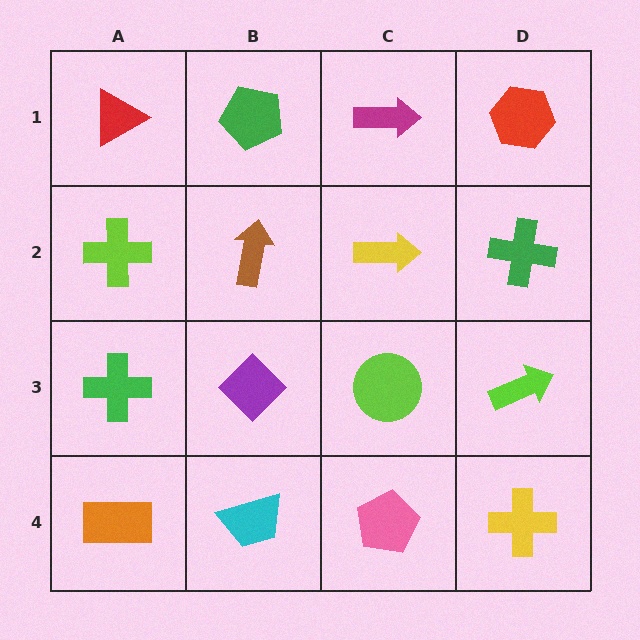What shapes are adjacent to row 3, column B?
A brown arrow (row 2, column B), a cyan trapezoid (row 4, column B), a green cross (row 3, column A), a lime circle (row 3, column C).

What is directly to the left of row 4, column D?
A pink pentagon.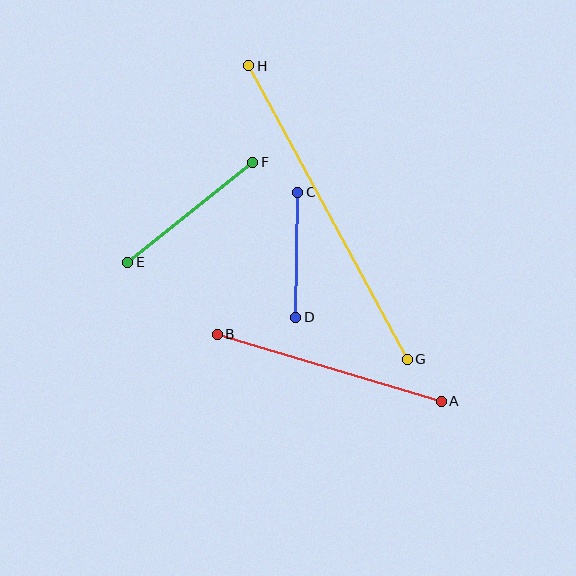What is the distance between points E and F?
The distance is approximately 160 pixels.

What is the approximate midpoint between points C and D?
The midpoint is at approximately (297, 255) pixels.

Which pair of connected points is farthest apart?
Points G and H are farthest apart.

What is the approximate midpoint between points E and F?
The midpoint is at approximately (190, 212) pixels.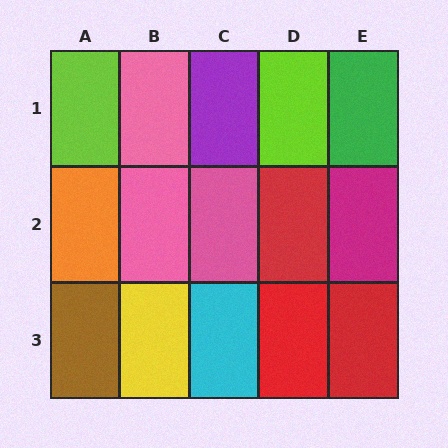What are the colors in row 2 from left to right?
Orange, pink, pink, red, magenta.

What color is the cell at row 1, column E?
Green.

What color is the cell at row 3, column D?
Red.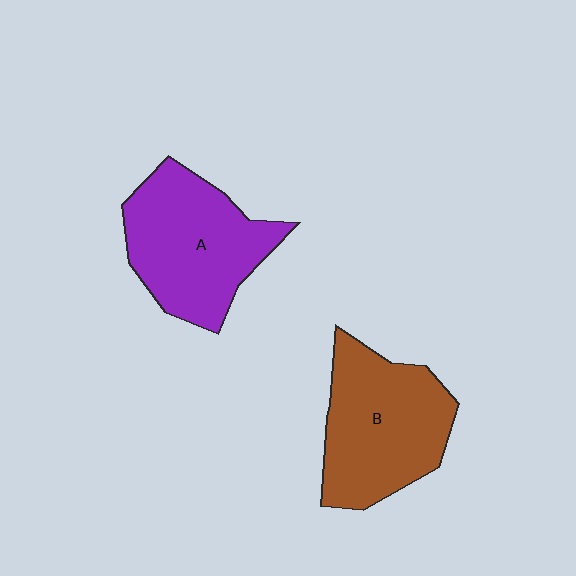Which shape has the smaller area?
Shape B (brown).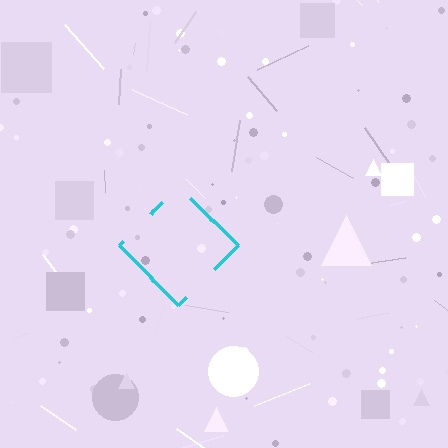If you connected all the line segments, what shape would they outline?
They would outline a diamond.